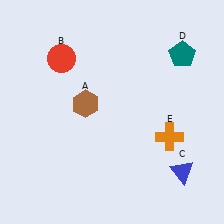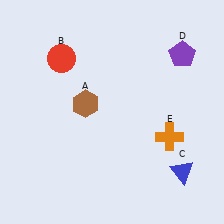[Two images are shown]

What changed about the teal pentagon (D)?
In Image 1, D is teal. In Image 2, it changed to purple.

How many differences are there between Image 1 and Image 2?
There is 1 difference between the two images.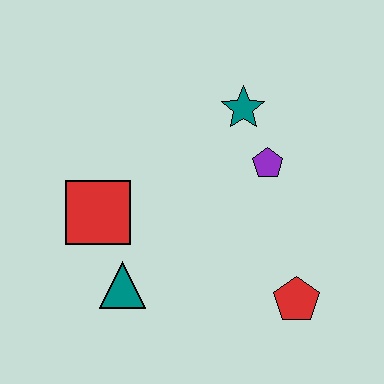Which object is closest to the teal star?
The purple pentagon is closest to the teal star.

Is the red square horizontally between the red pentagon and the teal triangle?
No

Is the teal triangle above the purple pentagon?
No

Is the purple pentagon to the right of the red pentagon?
No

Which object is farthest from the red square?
The red pentagon is farthest from the red square.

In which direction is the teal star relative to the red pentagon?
The teal star is above the red pentagon.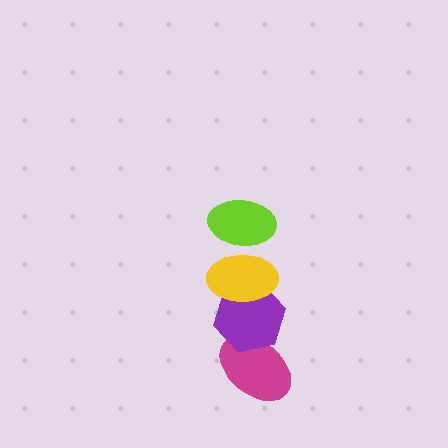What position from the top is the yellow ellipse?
The yellow ellipse is 2nd from the top.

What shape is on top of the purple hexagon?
The yellow ellipse is on top of the purple hexagon.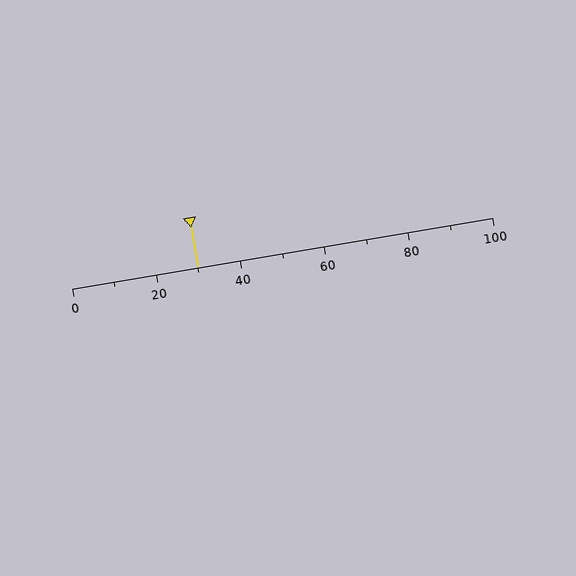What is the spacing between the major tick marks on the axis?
The major ticks are spaced 20 apart.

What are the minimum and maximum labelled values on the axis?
The axis runs from 0 to 100.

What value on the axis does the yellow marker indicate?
The marker indicates approximately 30.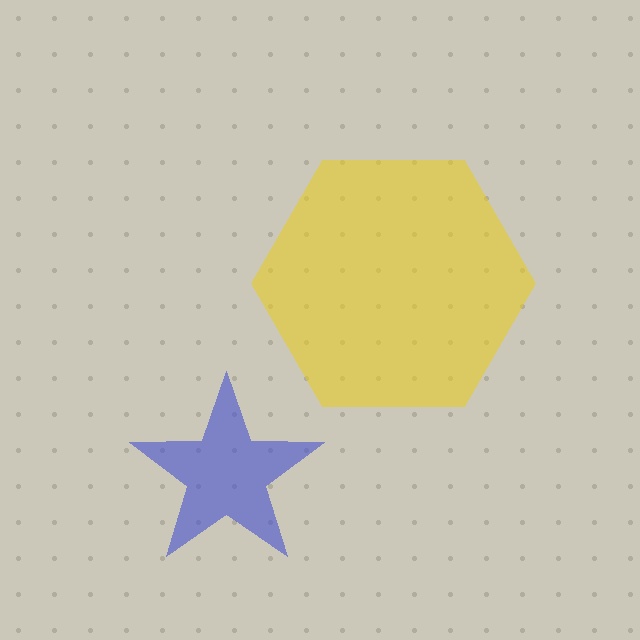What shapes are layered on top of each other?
The layered shapes are: a blue star, a yellow hexagon.